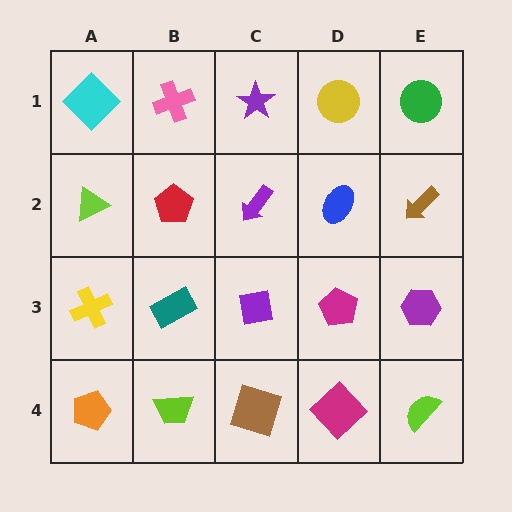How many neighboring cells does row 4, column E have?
2.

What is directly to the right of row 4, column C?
A magenta diamond.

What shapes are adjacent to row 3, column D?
A blue ellipse (row 2, column D), a magenta diamond (row 4, column D), a purple square (row 3, column C), a purple hexagon (row 3, column E).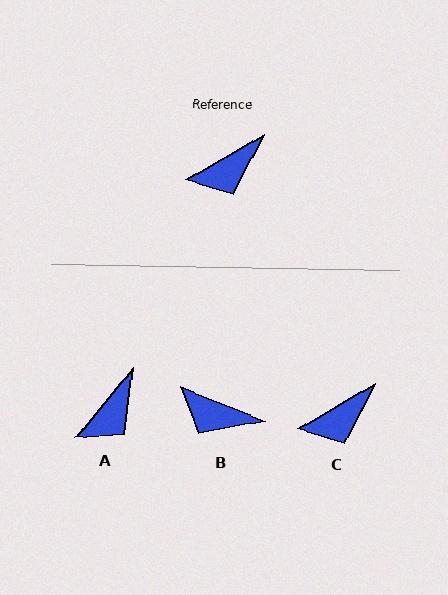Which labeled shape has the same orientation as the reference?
C.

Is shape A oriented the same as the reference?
No, it is off by about 20 degrees.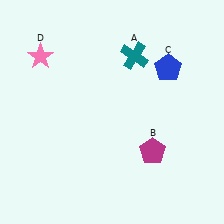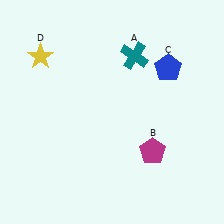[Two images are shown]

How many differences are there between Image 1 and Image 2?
There is 1 difference between the two images.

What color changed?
The star (D) changed from pink in Image 1 to yellow in Image 2.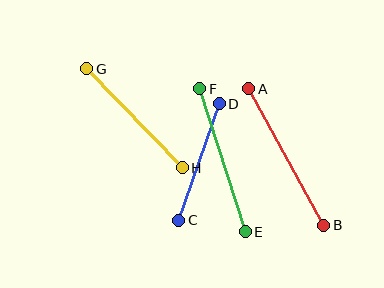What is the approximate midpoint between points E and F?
The midpoint is at approximately (223, 160) pixels.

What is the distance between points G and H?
The distance is approximately 137 pixels.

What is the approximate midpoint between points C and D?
The midpoint is at approximately (199, 162) pixels.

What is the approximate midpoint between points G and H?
The midpoint is at approximately (135, 118) pixels.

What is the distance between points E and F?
The distance is approximately 150 pixels.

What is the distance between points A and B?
The distance is approximately 156 pixels.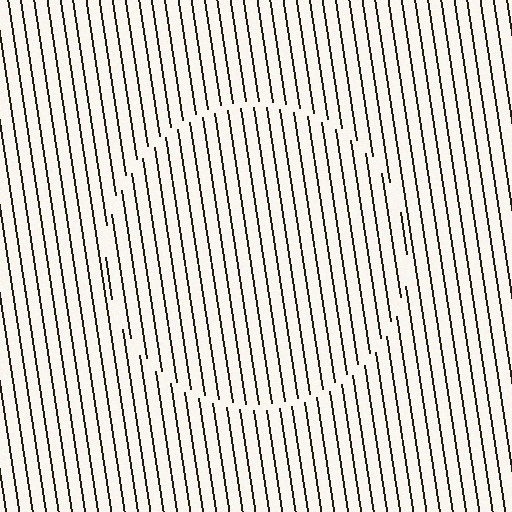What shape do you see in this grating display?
An illusory circle. The interior of the shape contains the same grating, shifted by half a period — the contour is defined by the phase discontinuity where line-ends from the inner and outer gratings abut.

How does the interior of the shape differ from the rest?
The interior of the shape contains the same grating, shifted by half a period — the contour is defined by the phase discontinuity where line-ends from the inner and outer gratings abut.